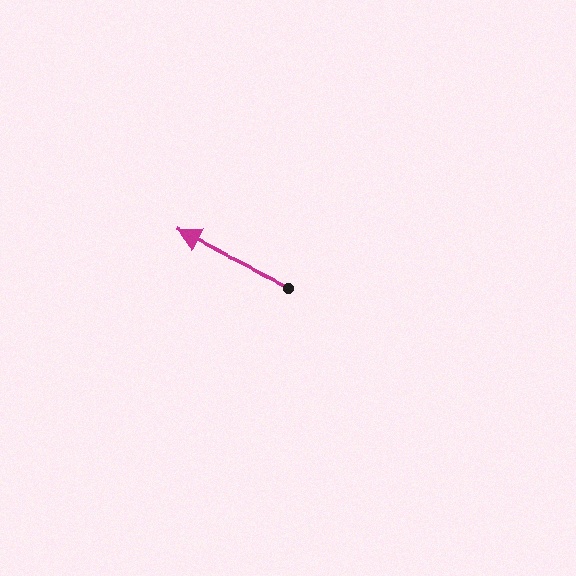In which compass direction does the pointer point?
Northwest.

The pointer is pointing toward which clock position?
Roughly 10 o'clock.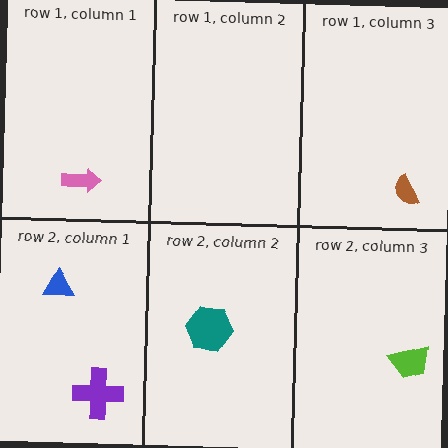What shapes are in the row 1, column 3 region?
The brown semicircle.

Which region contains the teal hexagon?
The row 2, column 2 region.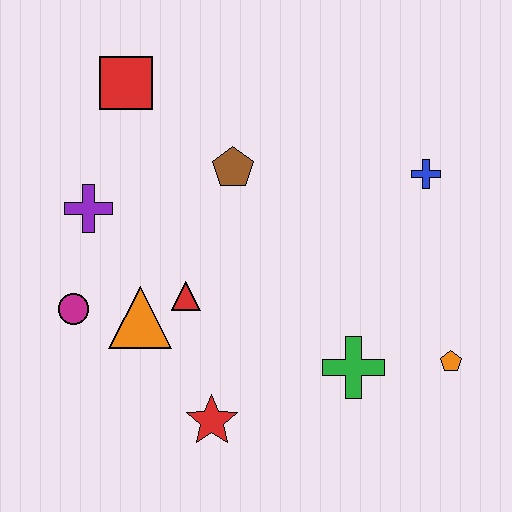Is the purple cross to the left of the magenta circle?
No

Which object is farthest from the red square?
The orange pentagon is farthest from the red square.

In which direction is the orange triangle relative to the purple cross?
The orange triangle is below the purple cross.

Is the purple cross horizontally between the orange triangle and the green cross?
No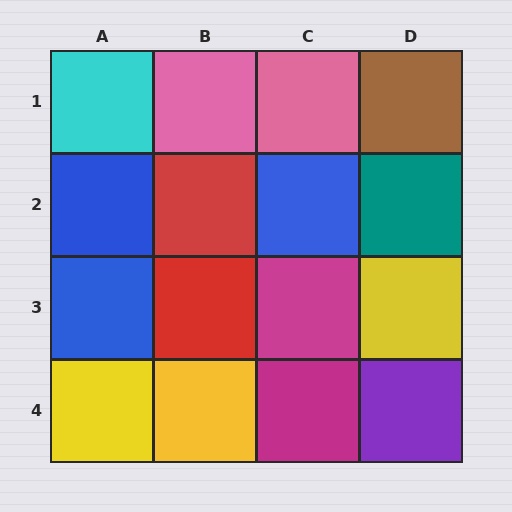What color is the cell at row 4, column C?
Magenta.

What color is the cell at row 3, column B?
Red.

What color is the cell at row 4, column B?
Yellow.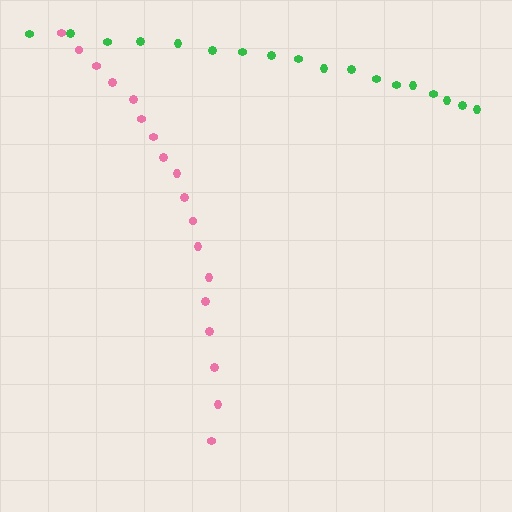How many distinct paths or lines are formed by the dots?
There are 2 distinct paths.